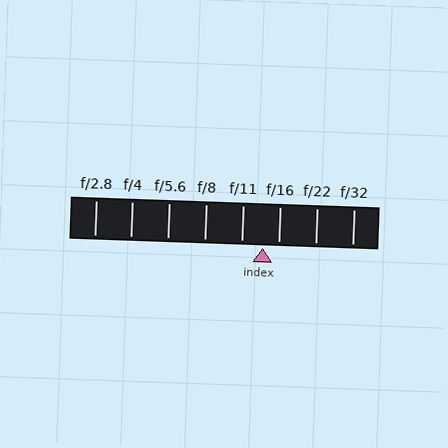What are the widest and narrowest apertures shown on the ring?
The widest aperture shown is f/2.8 and the narrowest is f/32.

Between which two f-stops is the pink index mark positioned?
The index mark is between f/11 and f/16.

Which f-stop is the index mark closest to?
The index mark is closest to f/16.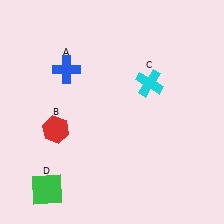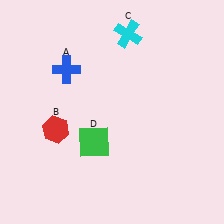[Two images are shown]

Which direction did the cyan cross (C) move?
The cyan cross (C) moved up.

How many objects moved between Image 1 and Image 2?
2 objects moved between the two images.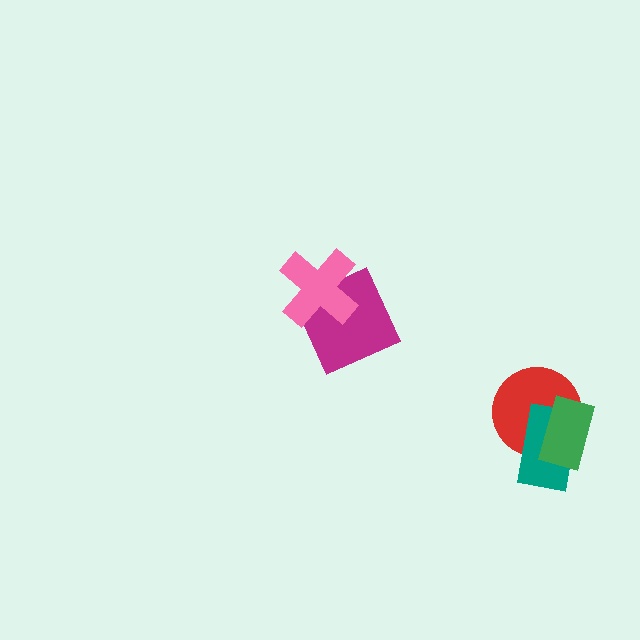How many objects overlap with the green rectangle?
2 objects overlap with the green rectangle.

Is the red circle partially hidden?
Yes, it is partially covered by another shape.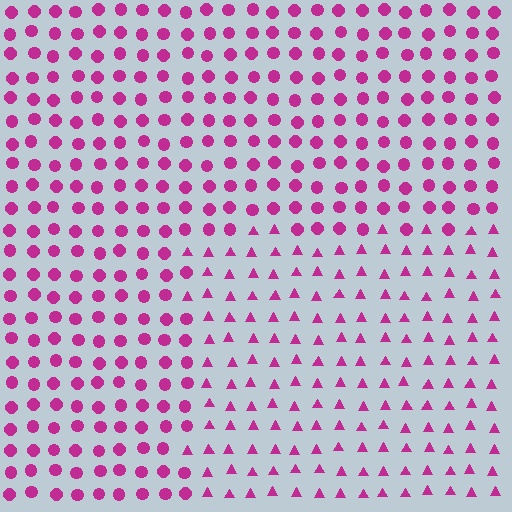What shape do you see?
I see a rectangle.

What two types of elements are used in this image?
The image uses triangles inside the rectangle region and circles outside it.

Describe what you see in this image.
The image is filled with small magenta elements arranged in a uniform grid. A rectangle-shaped region contains triangles, while the surrounding area contains circles. The boundary is defined purely by the change in element shape.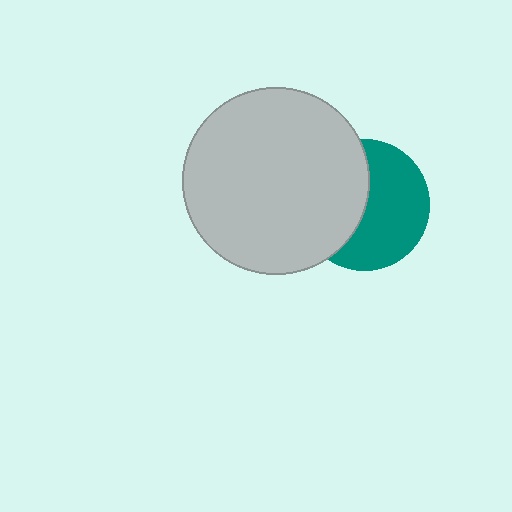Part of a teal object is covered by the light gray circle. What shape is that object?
It is a circle.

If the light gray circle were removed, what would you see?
You would see the complete teal circle.